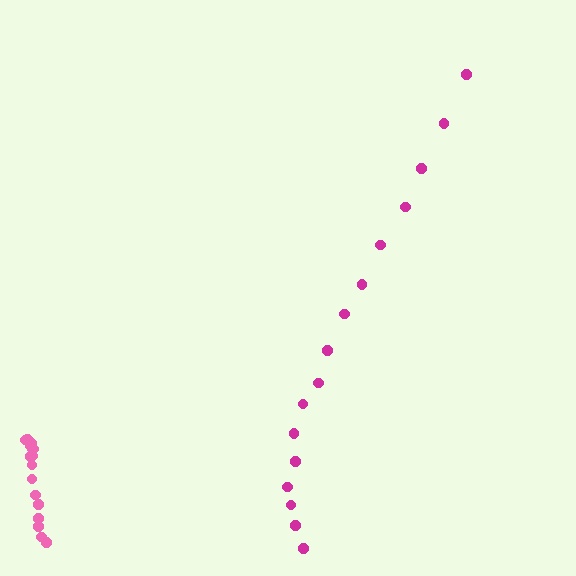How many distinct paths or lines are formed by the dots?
There are 2 distinct paths.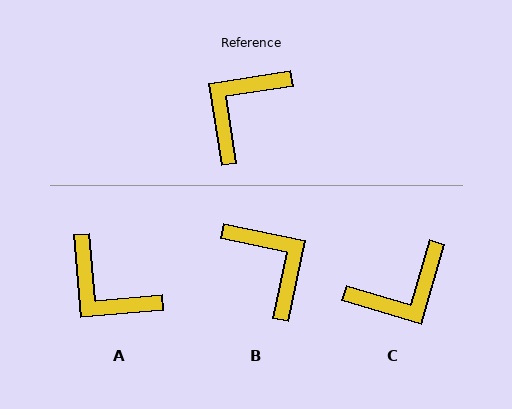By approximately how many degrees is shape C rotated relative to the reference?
Approximately 155 degrees counter-clockwise.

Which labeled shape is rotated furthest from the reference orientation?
C, about 155 degrees away.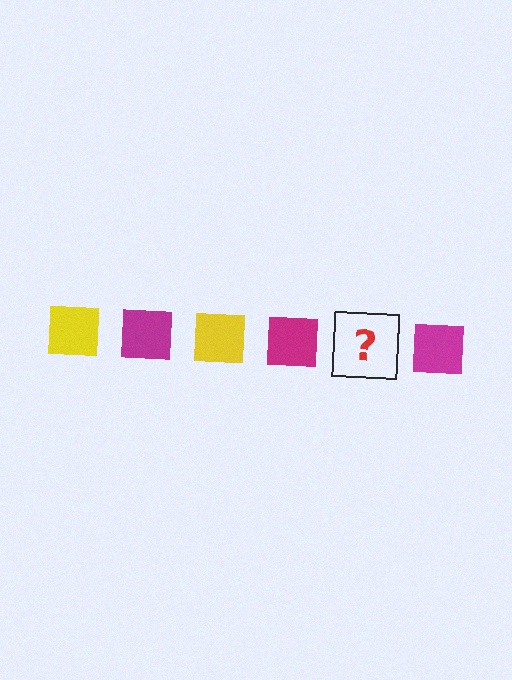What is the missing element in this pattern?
The missing element is a yellow square.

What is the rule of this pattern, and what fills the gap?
The rule is that the pattern cycles through yellow, magenta squares. The gap should be filled with a yellow square.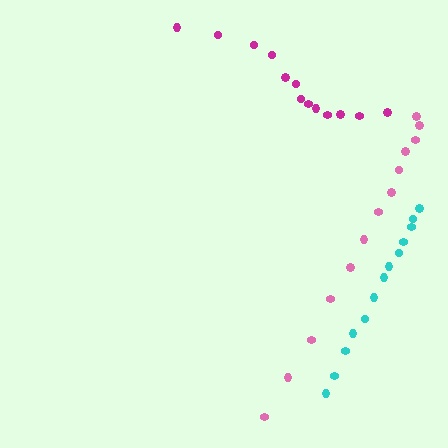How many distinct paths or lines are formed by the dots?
There are 3 distinct paths.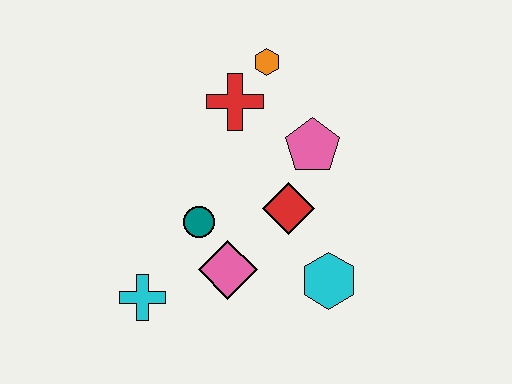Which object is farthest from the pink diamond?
The orange hexagon is farthest from the pink diamond.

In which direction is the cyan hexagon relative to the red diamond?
The cyan hexagon is below the red diamond.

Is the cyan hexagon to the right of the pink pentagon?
Yes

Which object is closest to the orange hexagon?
The red cross is closest to the orange hexagon.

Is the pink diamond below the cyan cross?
No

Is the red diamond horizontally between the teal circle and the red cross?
No